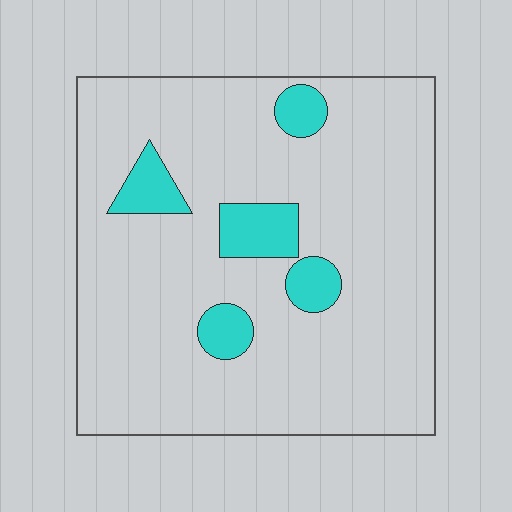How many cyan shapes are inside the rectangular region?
5.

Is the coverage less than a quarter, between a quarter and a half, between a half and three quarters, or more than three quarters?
Less than a quarter.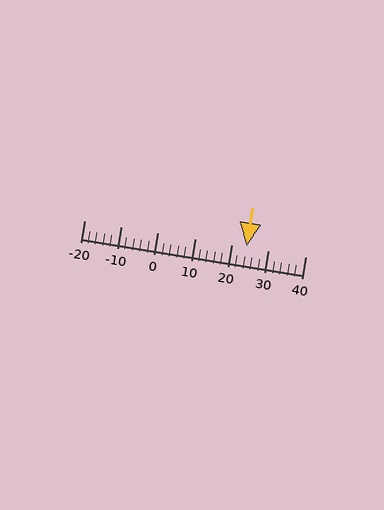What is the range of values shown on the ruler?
The ruler shows values from -20 to 40.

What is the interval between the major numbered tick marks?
The major tick marks are spaced 10 units apart.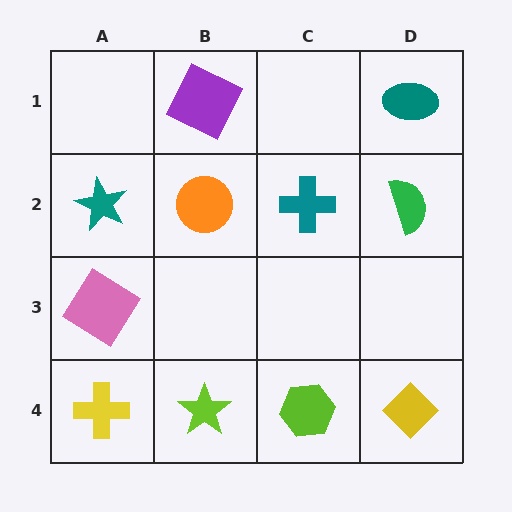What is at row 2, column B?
An orange circle.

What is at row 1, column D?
A teal ellipse.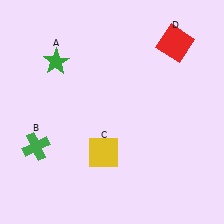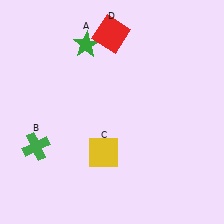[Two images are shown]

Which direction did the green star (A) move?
The green star (A) moved right.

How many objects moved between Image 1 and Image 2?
2 objects moved between the two images.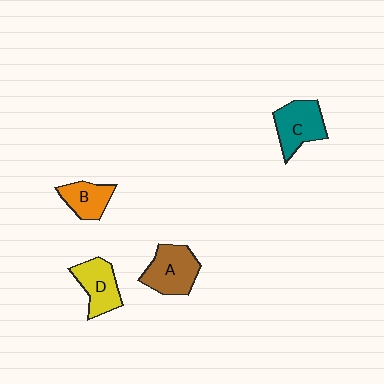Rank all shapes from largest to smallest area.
From largest to smallest: A (brown), C (teal), D (yellow), B (orange).